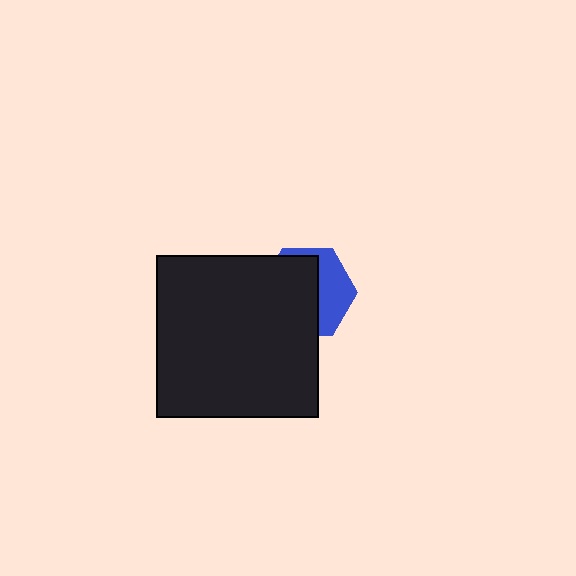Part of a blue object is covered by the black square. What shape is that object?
It is a hexagon.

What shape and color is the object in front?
The object in front is a black square.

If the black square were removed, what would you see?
You would see the complete blue hexagon.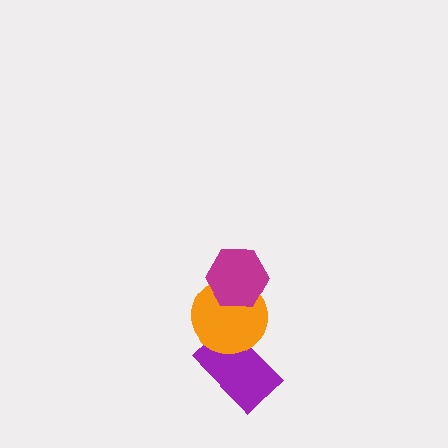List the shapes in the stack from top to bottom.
From top to bottom: the magenta hexagon, the orange circle, the purple rectangle.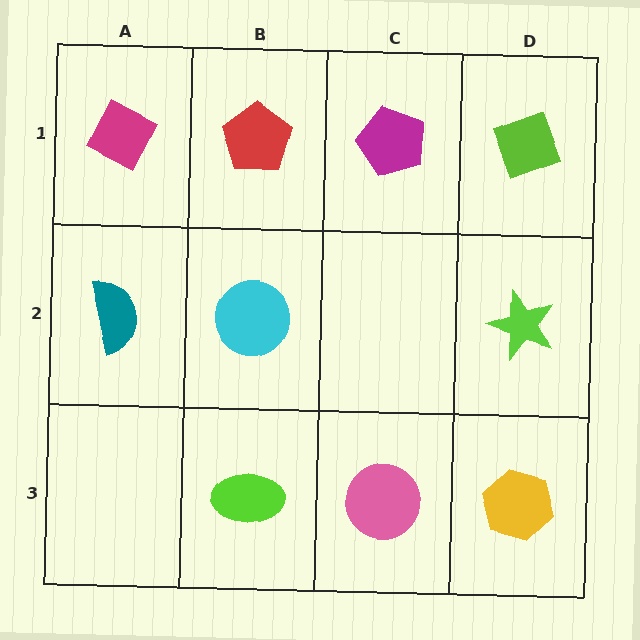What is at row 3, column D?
A yellow hexagon.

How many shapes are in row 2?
3 shapes.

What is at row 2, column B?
A cyan circle.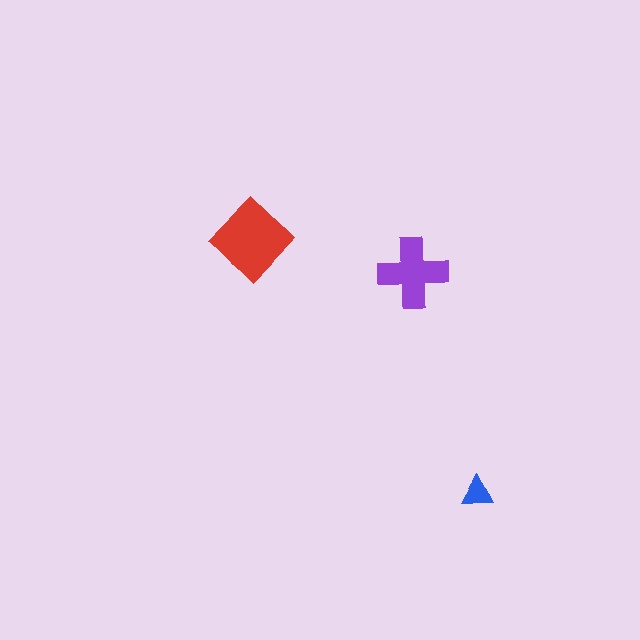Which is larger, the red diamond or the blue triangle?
The red diamond.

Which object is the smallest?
The blue triangle.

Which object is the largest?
The red diamond.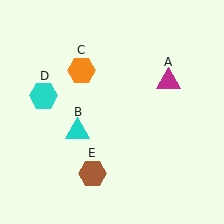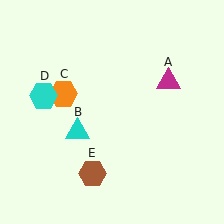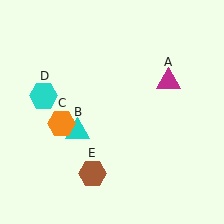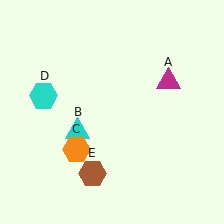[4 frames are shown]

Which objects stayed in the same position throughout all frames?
Magenta triangle (object A) and cyan triangle (object B) and cyan hexagon (object D) and brown hexagon (object E) remained stationary.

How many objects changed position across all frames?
1 object changed position: orange hexagon (object C).